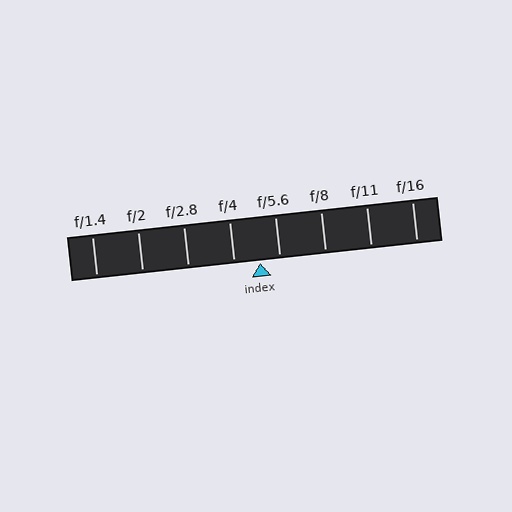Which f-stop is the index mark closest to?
The index mark is closest to f/5.6.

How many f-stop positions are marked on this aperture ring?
There are 8 f-stop positions marked.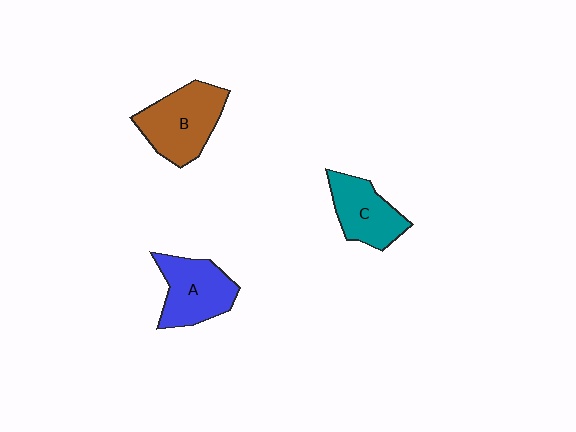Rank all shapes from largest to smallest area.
From largest to smallest: B (brown), A (blue), C (teal).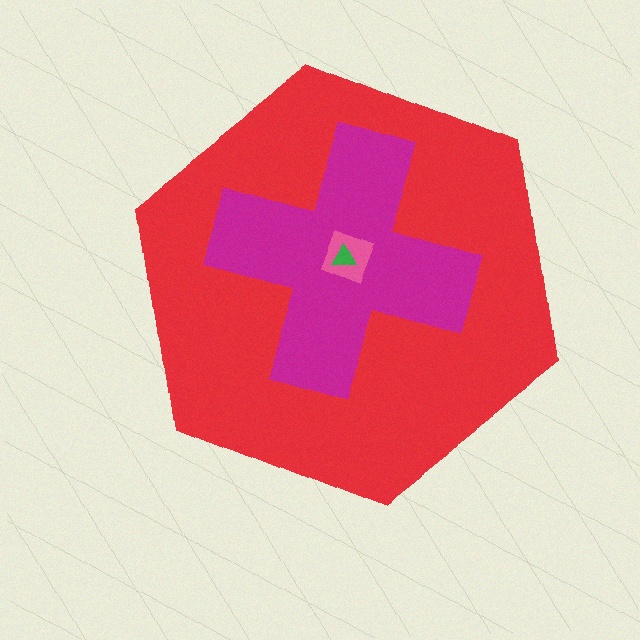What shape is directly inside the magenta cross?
The pink diamond.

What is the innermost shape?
The green triangle.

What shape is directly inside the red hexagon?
The magenta cross.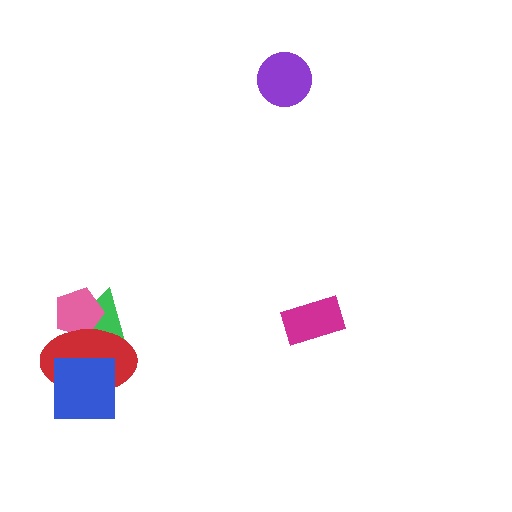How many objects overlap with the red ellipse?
3 objects overlap with the red ellipse.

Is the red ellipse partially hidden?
Yes, it is partially covered by another shape.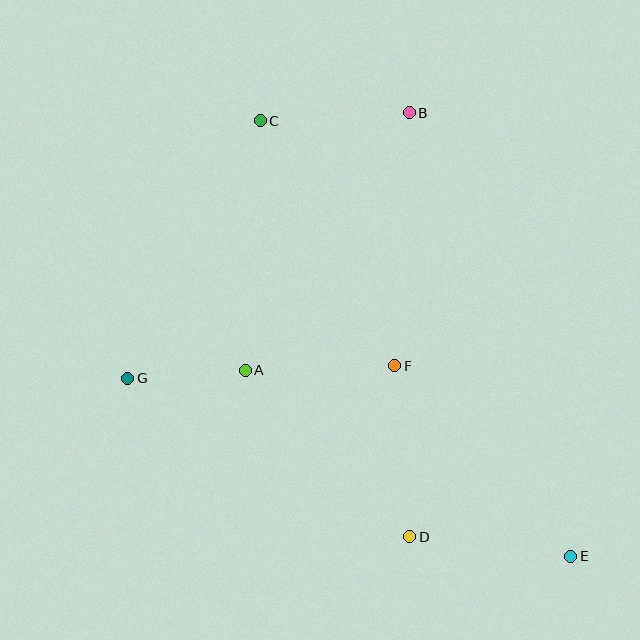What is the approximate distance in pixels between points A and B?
The distance between A and B is approximately 305 pixels.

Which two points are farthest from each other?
Points C and E are farthest from each other.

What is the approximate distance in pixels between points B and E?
The distance between B and E is approximately 472 pixels.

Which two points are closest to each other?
Points A and G are closest to each other.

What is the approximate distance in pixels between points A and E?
The distance between A and E is approximately 375 pixels.